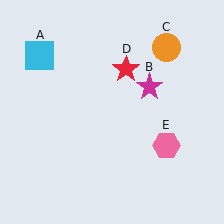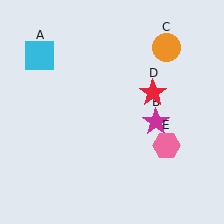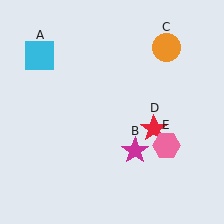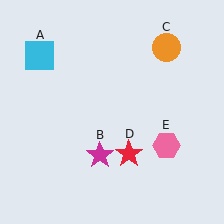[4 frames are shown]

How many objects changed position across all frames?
2 objects changed position: magenta star (object B), red star (object D).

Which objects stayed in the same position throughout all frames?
Cyan square (object A) and orange circle (object C) and pink hexagon (object E) remained stationary.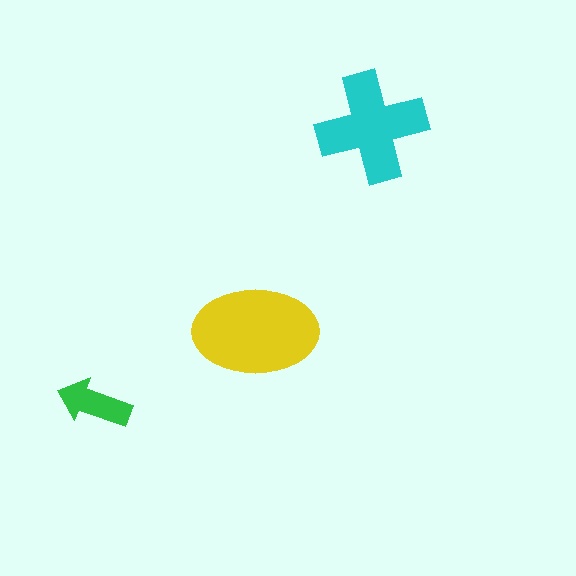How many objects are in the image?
There are 3 objects in the image.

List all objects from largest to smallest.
The yellow ellipse, the cyan cross, the green arrow.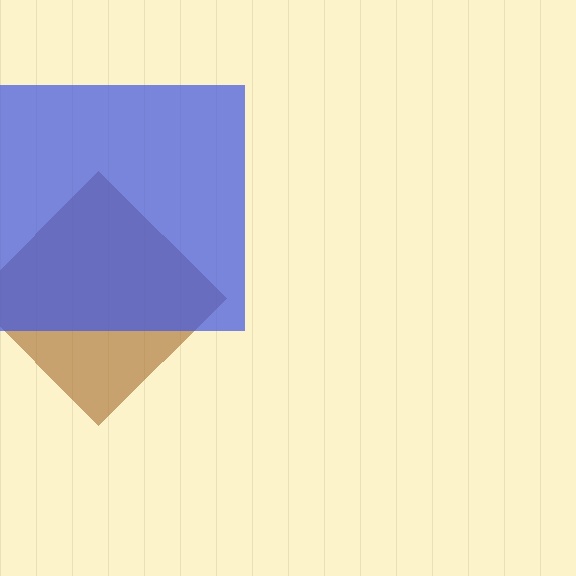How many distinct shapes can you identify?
There are 2 distinct shapes: a brown diamond, a blue square.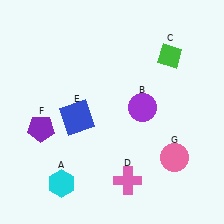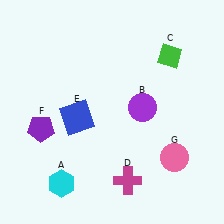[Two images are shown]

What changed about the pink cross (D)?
In Image 1, D is pink. In Image 2, it changed to magenta.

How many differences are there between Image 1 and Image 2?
There is 1 difference between the two images.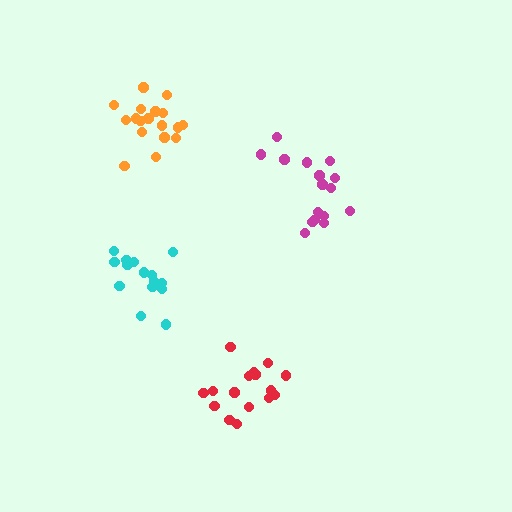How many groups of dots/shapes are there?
There are 4 groups.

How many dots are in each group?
Group 1: 17 dots, Group 2: 18 dots, Group 3: 15 dots, Group 4: 16 dots (66 total).